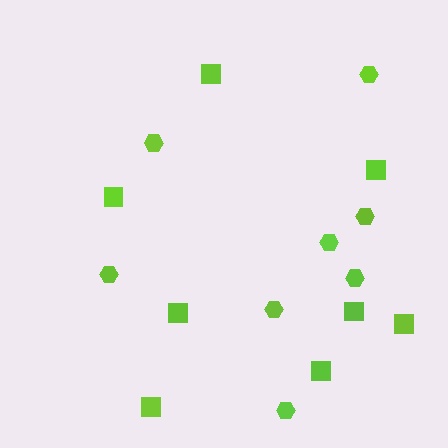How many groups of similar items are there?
There are 2 groups: one group of squares (8) and one group of hexagons (8).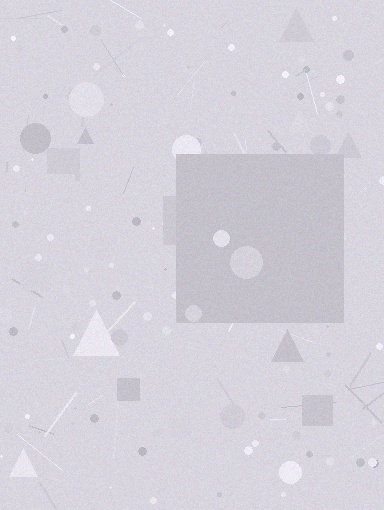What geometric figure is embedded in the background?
A square is embedded in the background.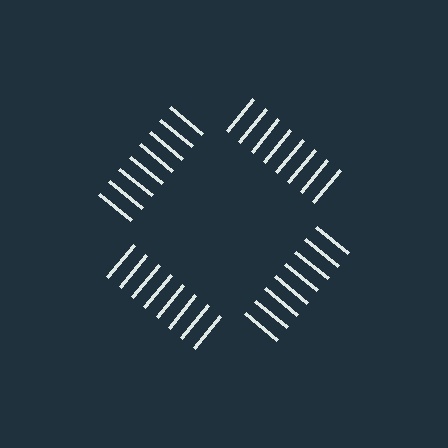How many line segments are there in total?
32 — 8 along each of the 4 edges.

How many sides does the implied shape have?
4 sides — the line-ends trace a square.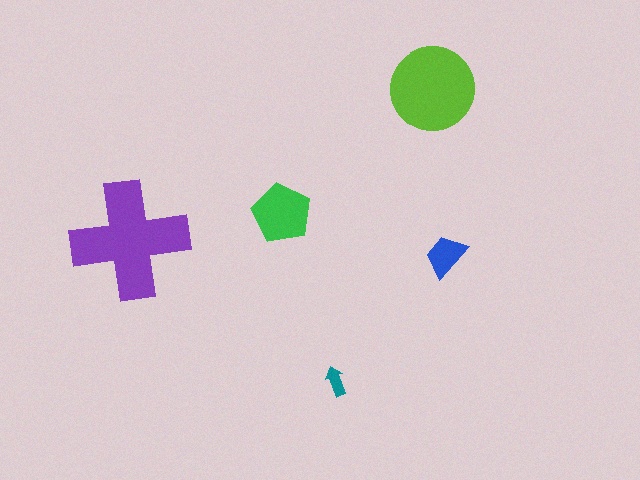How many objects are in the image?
There are 5 objects in the image.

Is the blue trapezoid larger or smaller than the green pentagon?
Smaller.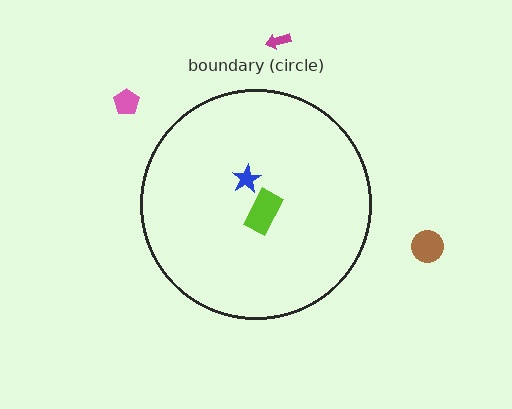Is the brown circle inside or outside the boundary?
Outside.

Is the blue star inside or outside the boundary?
Inside.